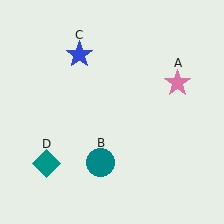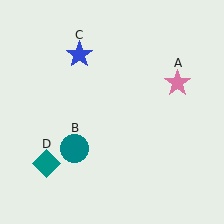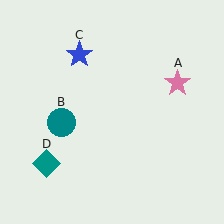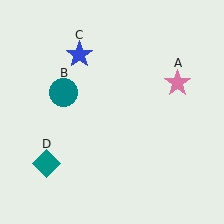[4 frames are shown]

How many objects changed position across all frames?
1 object changed position: teal circle (object B).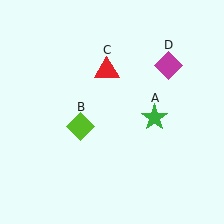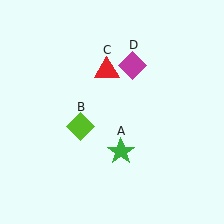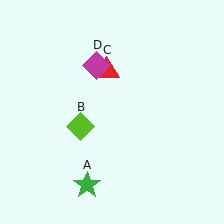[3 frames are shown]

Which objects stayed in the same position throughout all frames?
Lime diamond (object B) and red triangle (object C) remained stationary.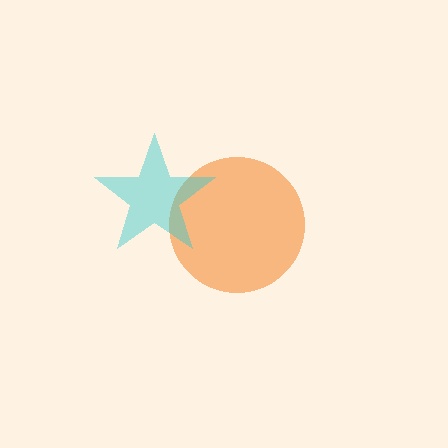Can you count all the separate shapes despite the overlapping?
Yes, there are 2 separate shapes.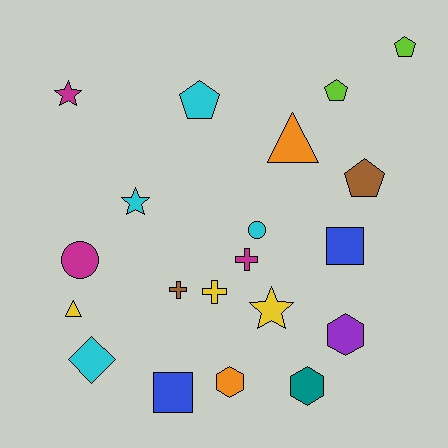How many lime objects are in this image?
There are 2 lime objects.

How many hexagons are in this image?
There are 3 hexagons.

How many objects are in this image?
There are 20 objects.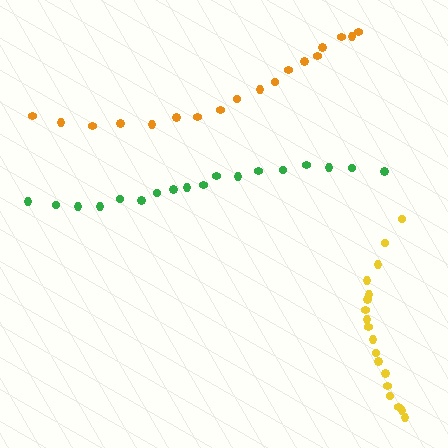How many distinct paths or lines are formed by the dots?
There are 3 distinct paths.